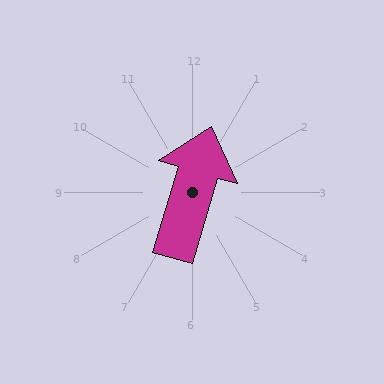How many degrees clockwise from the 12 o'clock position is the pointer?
Approximately 16 degrees.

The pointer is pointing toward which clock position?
Roughly 1 o'clock.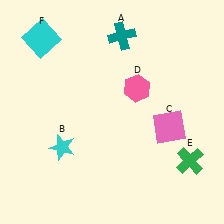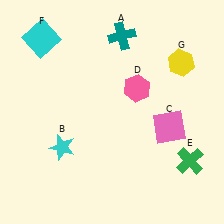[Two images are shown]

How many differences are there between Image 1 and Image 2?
There is 1 difference between the two images.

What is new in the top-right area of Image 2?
A yellow hexagon (G) was added in the top-right area of Image 2.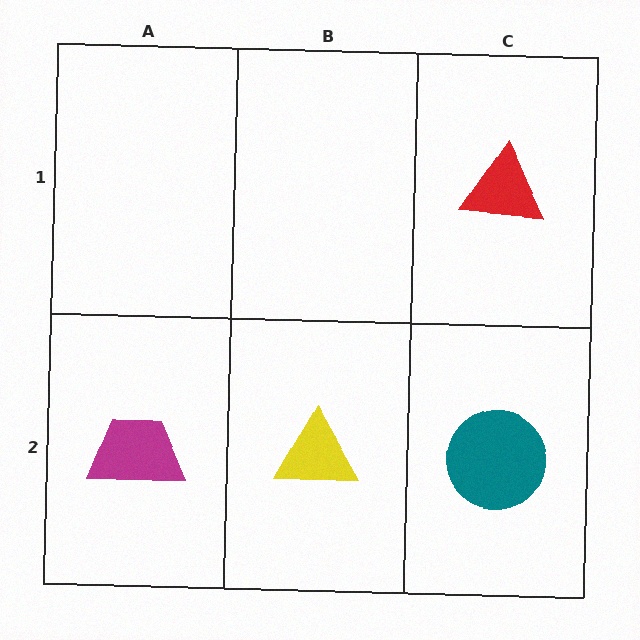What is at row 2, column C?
A teal circle.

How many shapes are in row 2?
3 shapes.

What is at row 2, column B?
A yellow triangle.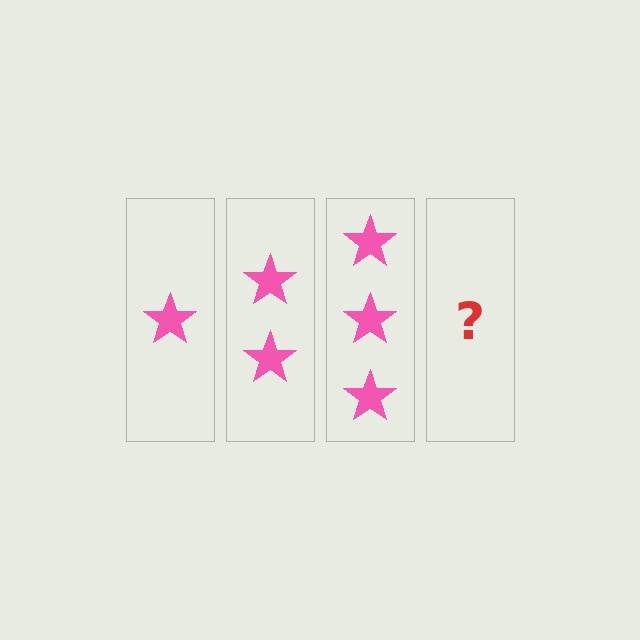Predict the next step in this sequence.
The next step is 4 stars.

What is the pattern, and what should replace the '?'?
The pattern is that each step adds one more star. The '?' should be 4 stars.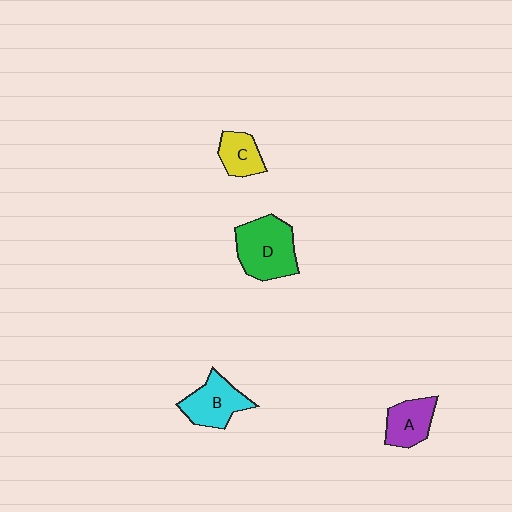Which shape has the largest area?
Shape D (green).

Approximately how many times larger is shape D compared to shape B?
Approximately 1.3 times.